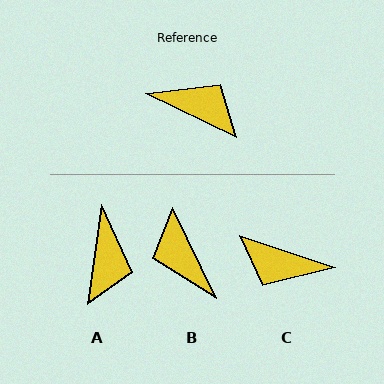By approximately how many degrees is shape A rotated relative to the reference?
Approximately 72 degrees clockwise.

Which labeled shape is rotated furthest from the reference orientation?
C, about 172 degrees away.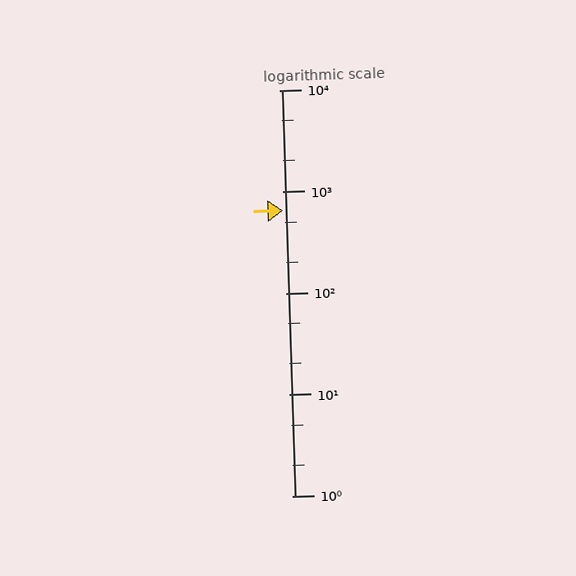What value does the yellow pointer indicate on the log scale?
The pointer indicates approximately 650.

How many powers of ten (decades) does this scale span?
The scale spans 4 decades, from 1 to 10000.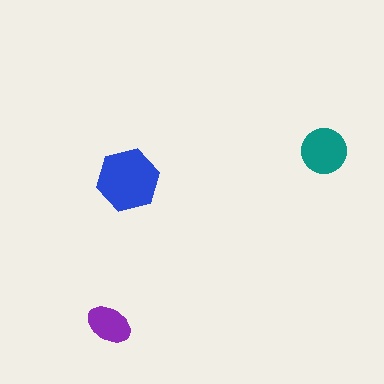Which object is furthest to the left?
The purple ellipse is leftmost.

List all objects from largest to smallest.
The blue hexagon, the teal circle, the purple ellipse.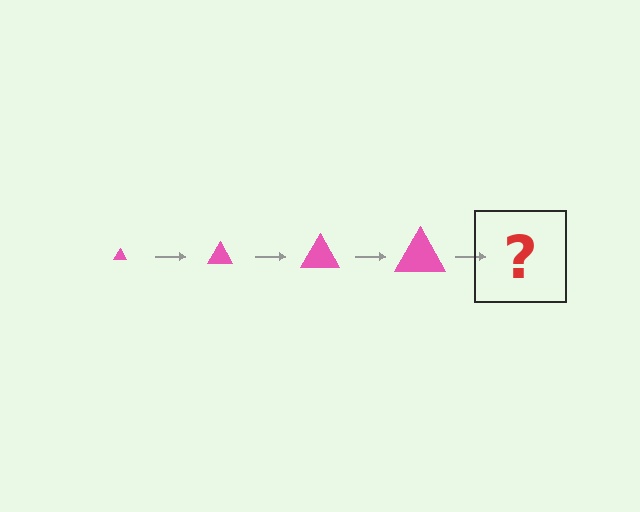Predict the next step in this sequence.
The next step is a pink triangle, larger than the previous one.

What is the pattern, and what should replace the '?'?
The pattern is that the triangle gets progressively larger each step. The '?' should be a pink triangle, larger than the previous one.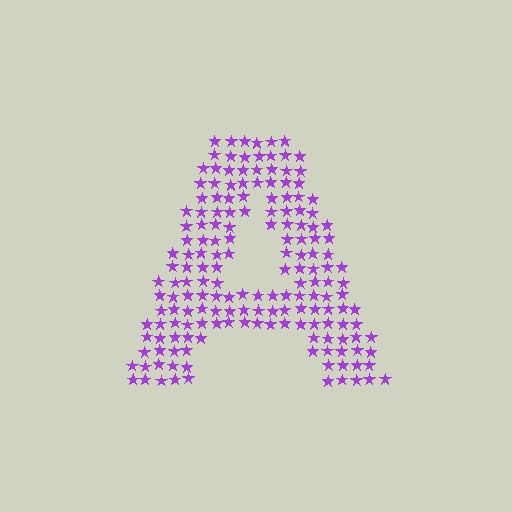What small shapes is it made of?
It is made of small stars.